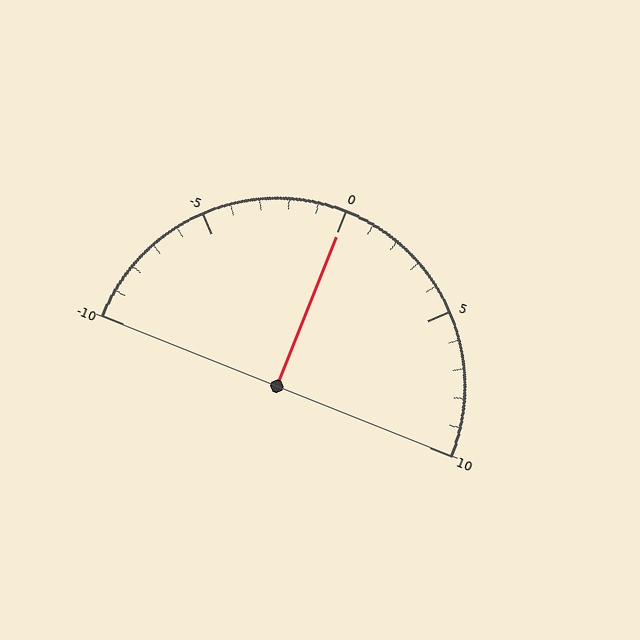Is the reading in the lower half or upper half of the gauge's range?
The reading is in the upper half of the range (-10 to 10).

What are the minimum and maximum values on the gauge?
The gauge ranges from -10 to 10.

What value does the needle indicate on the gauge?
The needle indicates approximately 0.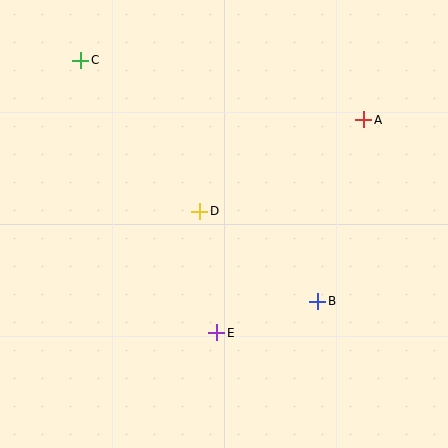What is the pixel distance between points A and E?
The distance between A and E is 259 pixels.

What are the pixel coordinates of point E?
Point E is at (217, 333).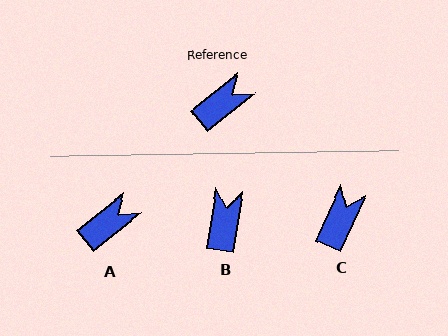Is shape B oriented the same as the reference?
No, it is off by about 43 degrees.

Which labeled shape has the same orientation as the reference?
A.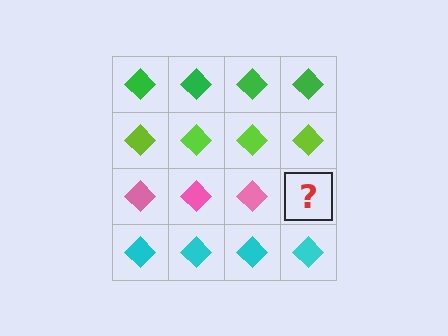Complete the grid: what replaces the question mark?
The question mark should be replaced with a pink diamond.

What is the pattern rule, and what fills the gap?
The rule is that each row has a consistent color. The gap should be filled with a pink diamond.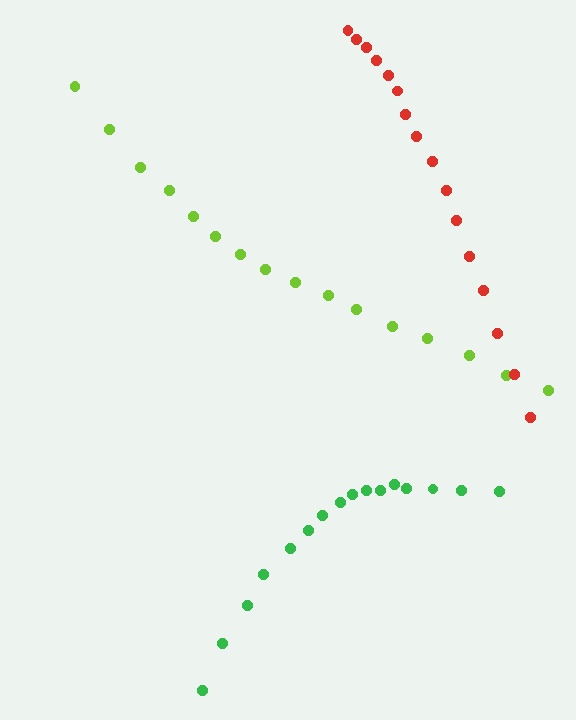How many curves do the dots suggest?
There are 3 distinct paths.